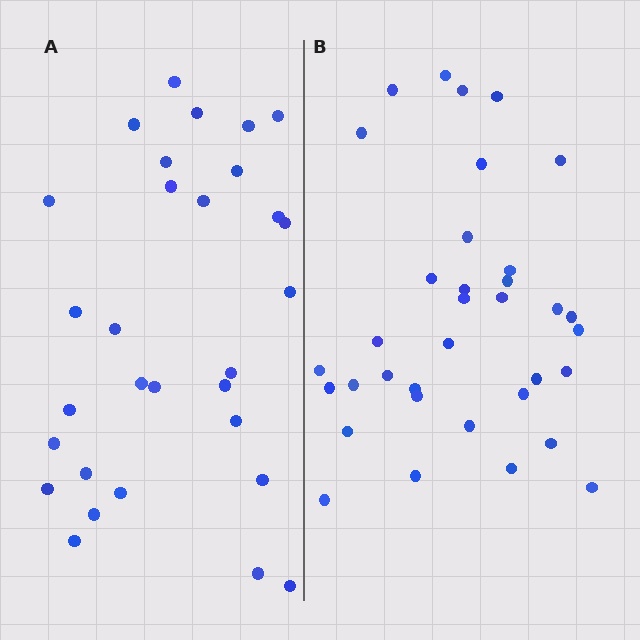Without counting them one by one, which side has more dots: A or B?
Region B (the right region) has more dots.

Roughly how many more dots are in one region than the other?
Region B has about 5 more dots than region A.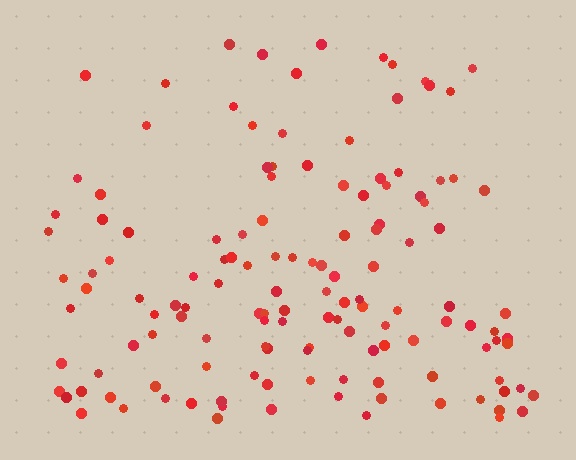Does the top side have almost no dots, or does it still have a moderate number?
Still a moderate number, just noticeably fewer than the bottom.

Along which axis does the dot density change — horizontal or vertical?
Vertical.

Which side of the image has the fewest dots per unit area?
The top.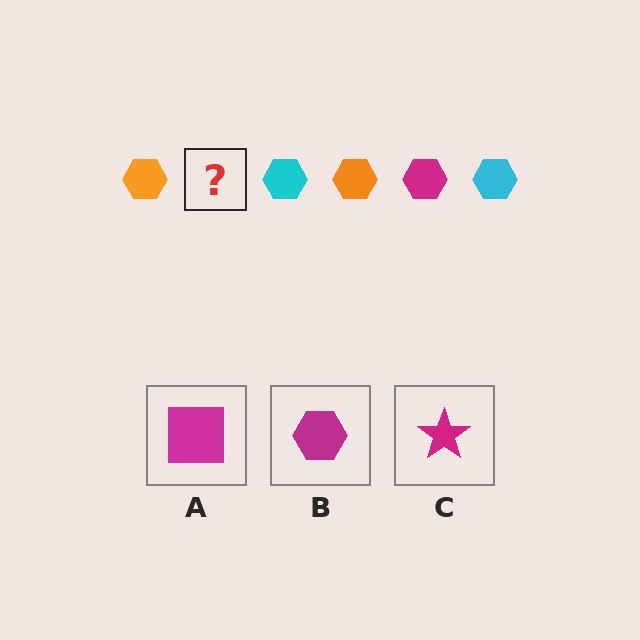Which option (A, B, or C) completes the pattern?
B.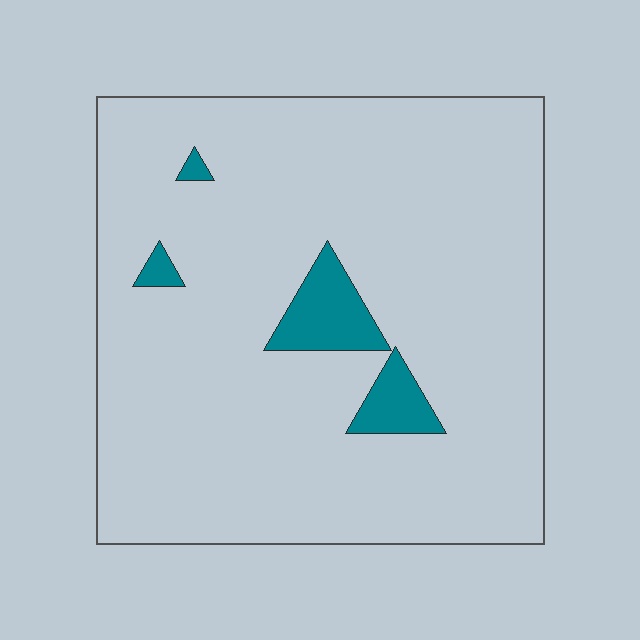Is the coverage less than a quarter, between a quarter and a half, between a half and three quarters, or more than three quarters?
Less than a quarter.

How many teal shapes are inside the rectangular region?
4.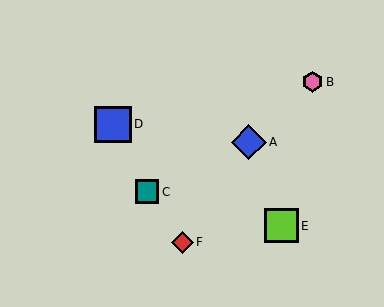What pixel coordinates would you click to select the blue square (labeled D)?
Click at (113, 124) to select the blue square D.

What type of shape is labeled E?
Shape E is a lime square.